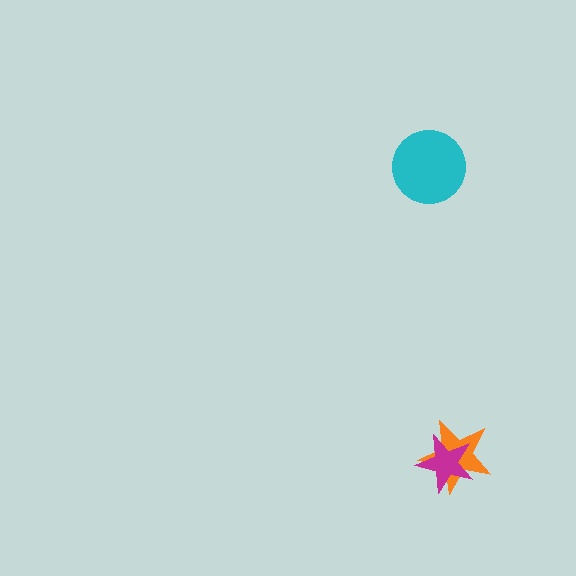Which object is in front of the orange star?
The magenta star is in front of the orange star.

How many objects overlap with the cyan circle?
0 objects overlap with the cyan circle.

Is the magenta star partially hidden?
No, no other shape covers it.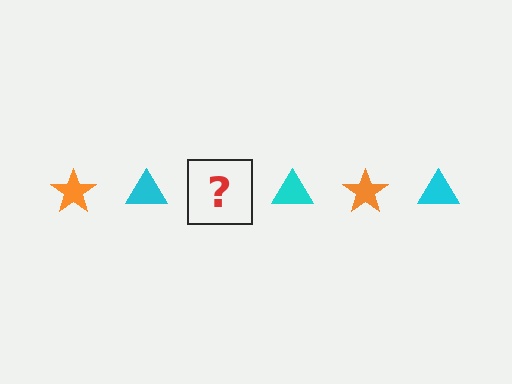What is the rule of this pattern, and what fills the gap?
The rule is that the pattern alternates between orange star and cyan triangle. The gap should be filled with an orange star.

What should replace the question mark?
The question mark should be replaced with an orange star.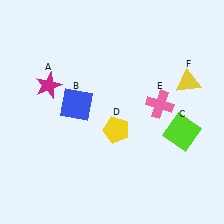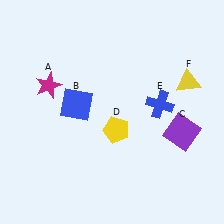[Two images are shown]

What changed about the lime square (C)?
In Image 1, C is lime. In Image 2, it changed to purple.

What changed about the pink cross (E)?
In Image 1, E is pink. In Image 2, it changed to blue.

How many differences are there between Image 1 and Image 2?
There are 2 differences between the two images.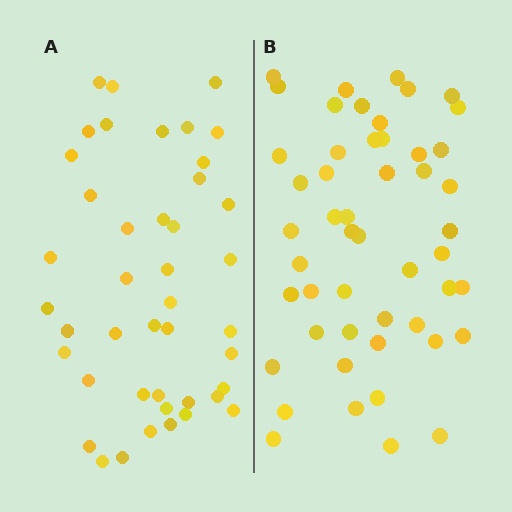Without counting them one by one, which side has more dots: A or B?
Region B (the right region) has more dots.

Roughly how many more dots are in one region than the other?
Region B has roughly 8 or so more dots than region A.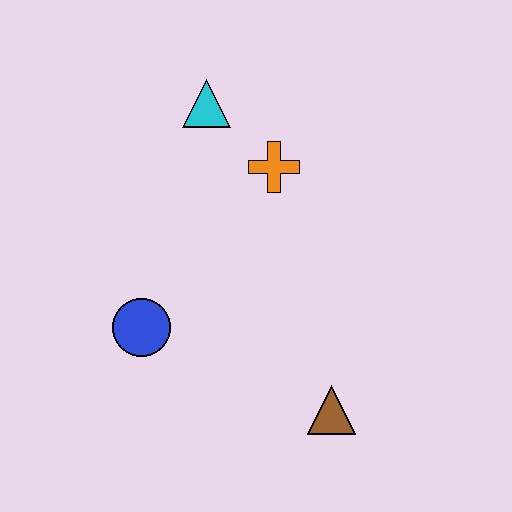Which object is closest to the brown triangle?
The blue circle is closest to the brown triangle.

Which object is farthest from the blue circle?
The cyan triangle is farthest from the blue circle.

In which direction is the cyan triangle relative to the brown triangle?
The cyan triangle is above the brown triangle.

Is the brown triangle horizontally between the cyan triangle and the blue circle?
No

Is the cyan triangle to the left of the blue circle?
No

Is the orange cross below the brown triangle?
No